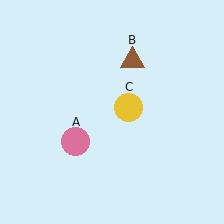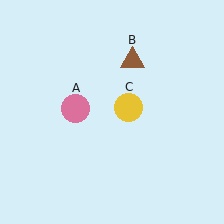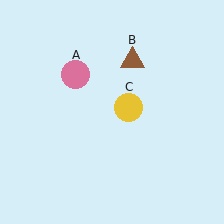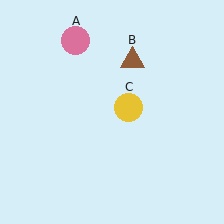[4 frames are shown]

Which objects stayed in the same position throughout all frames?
Brown triangle (object B) and yellow circle (object C) remained stationary.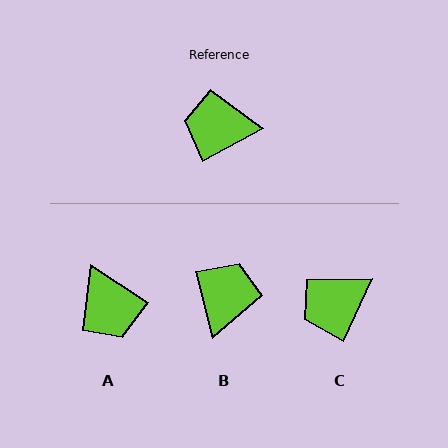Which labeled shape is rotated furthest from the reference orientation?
A, about 120 degrees away.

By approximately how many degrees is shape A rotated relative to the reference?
Approximately 120 degrees counter-clockwise.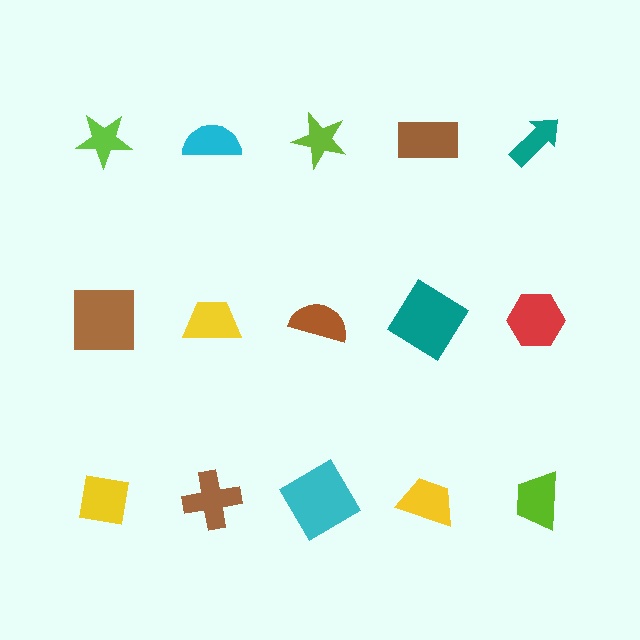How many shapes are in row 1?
5 shapes.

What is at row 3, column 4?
A yellow trapezoid.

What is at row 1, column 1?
A lime star.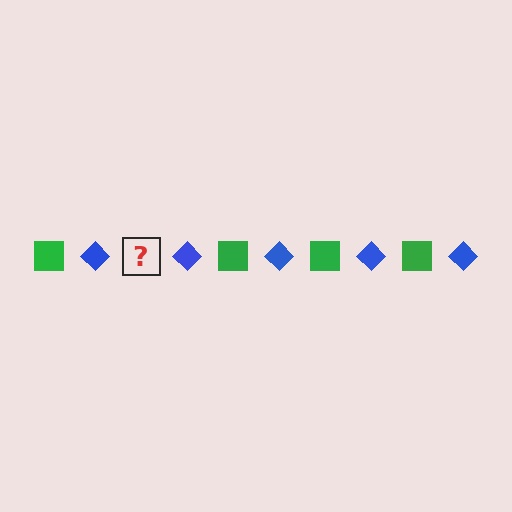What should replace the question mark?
The question mark should be replaced with a green square.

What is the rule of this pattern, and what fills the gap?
The rule is that the pattern alternates between green square and blue diamond. The gap should be filled with a green square.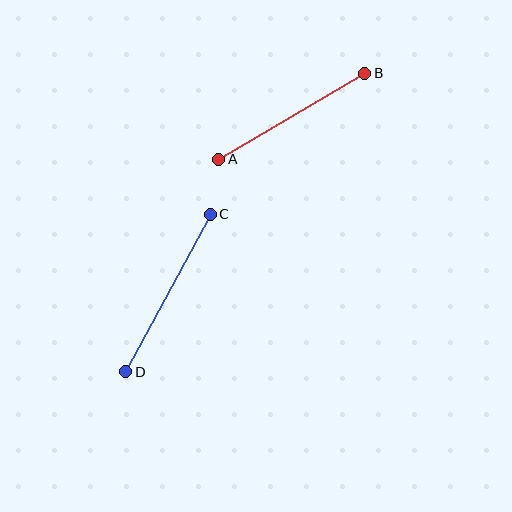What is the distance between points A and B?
The distance is approximately 169 pixels.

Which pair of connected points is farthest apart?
Points C and D are farthest apart.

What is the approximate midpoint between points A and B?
The midpoint is at approximately (292, 116) pixels.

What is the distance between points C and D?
The distance is approximately 179 pixels.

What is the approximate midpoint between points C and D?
The midpoint is at approximately (168, 293) pixels.